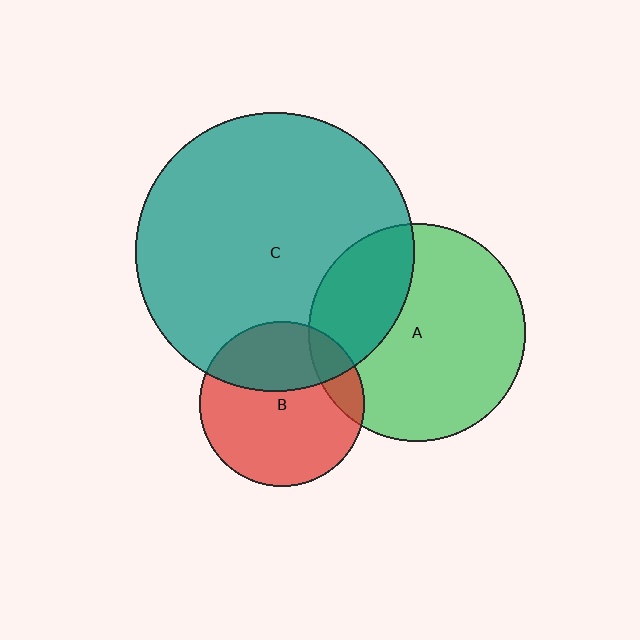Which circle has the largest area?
Circle C (teal).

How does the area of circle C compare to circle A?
Approximately 1.6 times.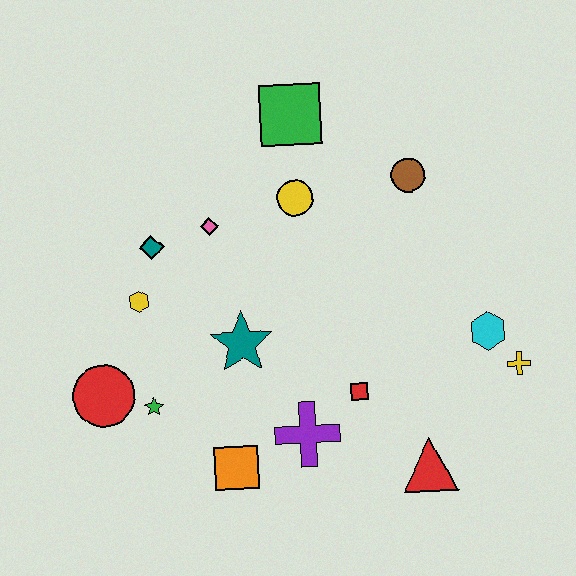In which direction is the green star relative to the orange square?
The green star is to the left of the orange square.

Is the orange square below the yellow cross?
Yes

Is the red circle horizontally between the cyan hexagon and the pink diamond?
No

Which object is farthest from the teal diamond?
The yellow cross is farthest from the teal diamond.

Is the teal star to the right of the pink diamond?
Yes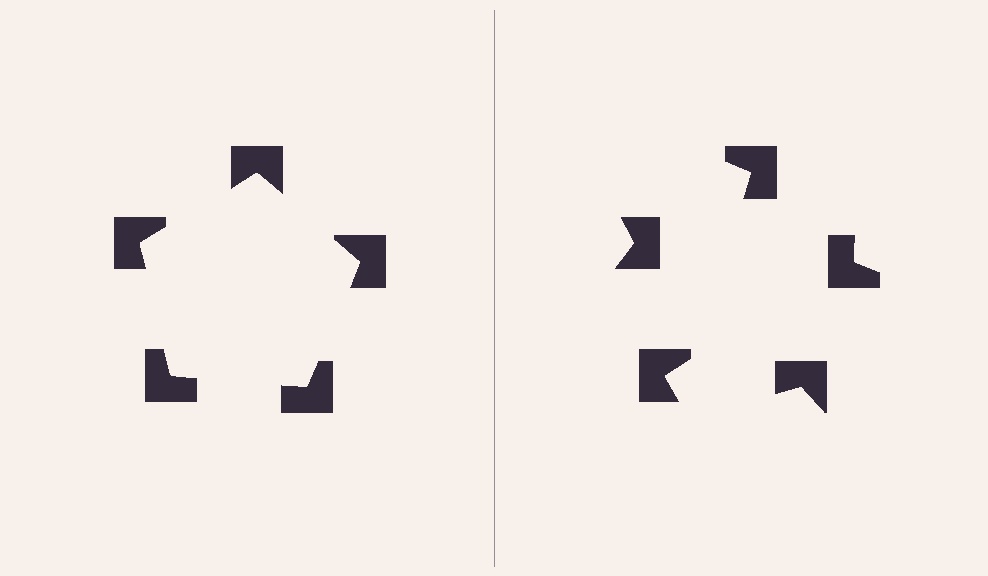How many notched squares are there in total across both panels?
10 — 5 on each side.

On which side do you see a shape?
An illusory pentagon appears on the left side. On the right side the wedge cuts are rotated, so no coherent shape forms.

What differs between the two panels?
The notched squares are positioned identically on both sides; only the wedge orientations differ. On the left they align to a pentagon; on the right they are misaligned.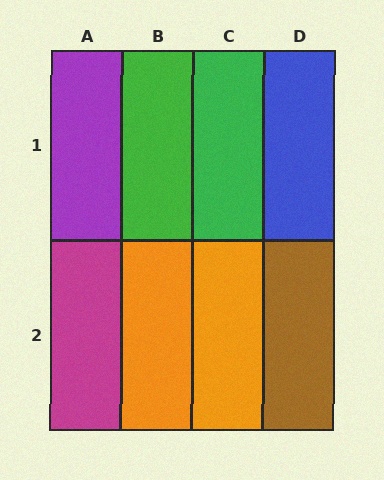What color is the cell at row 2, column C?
Orange.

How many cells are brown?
1 cell is brown.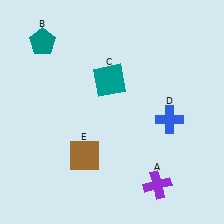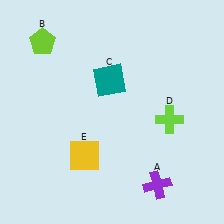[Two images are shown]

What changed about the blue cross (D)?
In Image 1, D is blue. In Image 2, it changed to lime.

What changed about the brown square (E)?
In Image 1, E is brown. In Image 2, it changed to yellow.